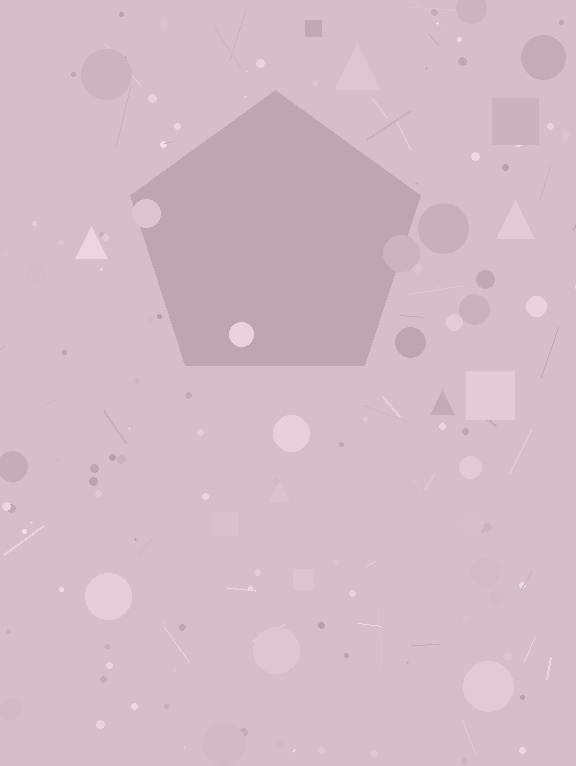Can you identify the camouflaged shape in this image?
The camouflaged shape is a pentagon.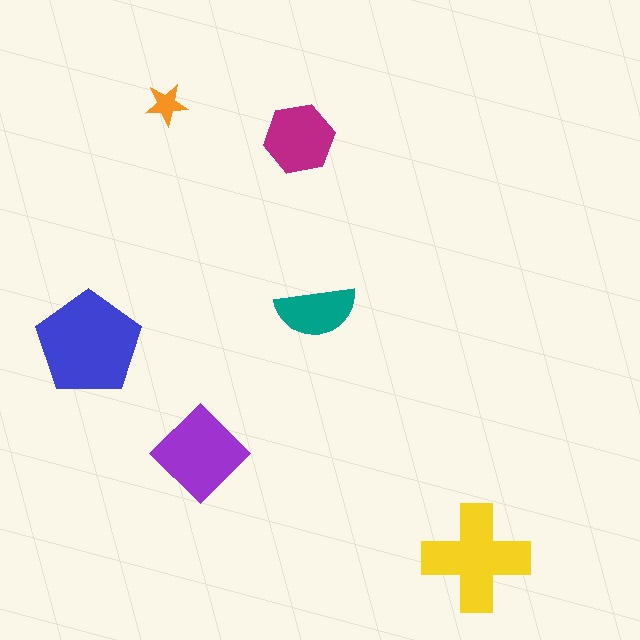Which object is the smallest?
The orange star.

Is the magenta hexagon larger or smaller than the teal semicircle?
Larger.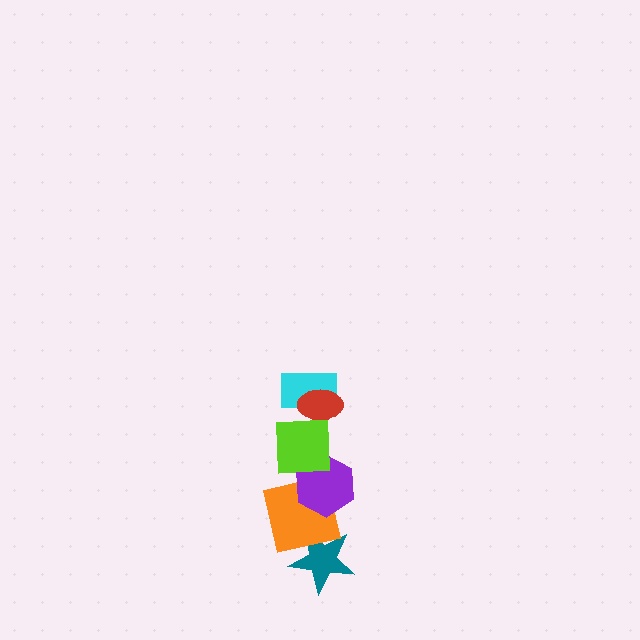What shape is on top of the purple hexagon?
The lime square is on top of the purple hexagon.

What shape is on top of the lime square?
The cyan rectangle is on top of the lime square.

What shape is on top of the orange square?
The purple hexagon is on top of the orange square.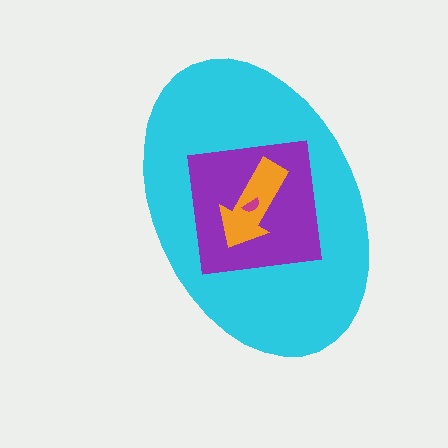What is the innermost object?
The magenta semicircle.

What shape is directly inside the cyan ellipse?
The purple square.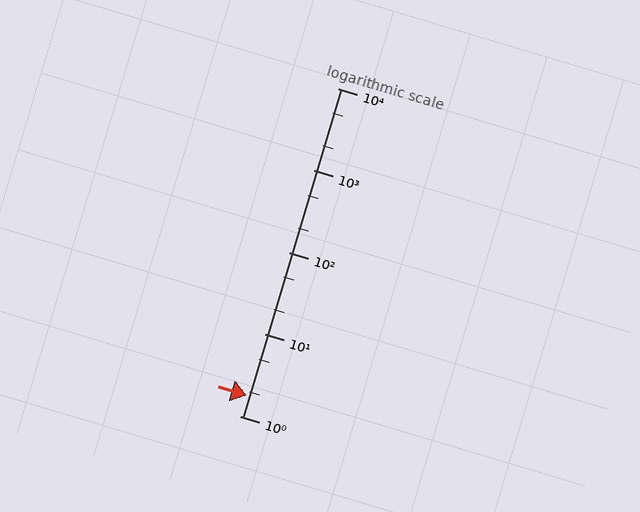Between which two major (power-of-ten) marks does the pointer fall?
The pointer is between 1 and 10.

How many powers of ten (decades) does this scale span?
The scale spans 4 decades, from 1 to 10000.